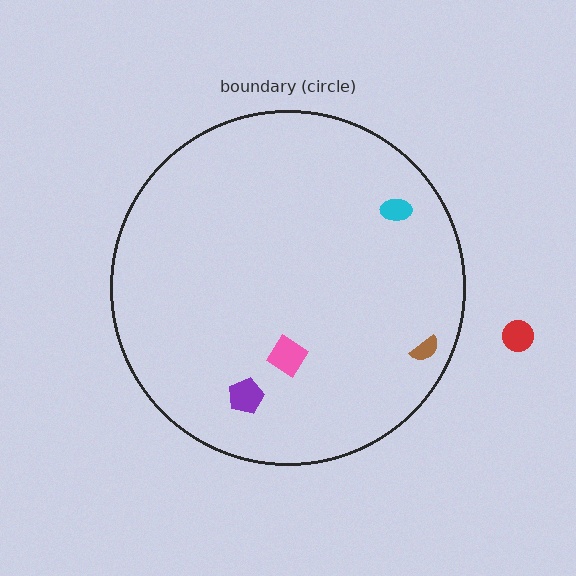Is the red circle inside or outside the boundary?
Outside.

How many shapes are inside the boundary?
4 inside, 1 outside.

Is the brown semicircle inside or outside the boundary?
Inside.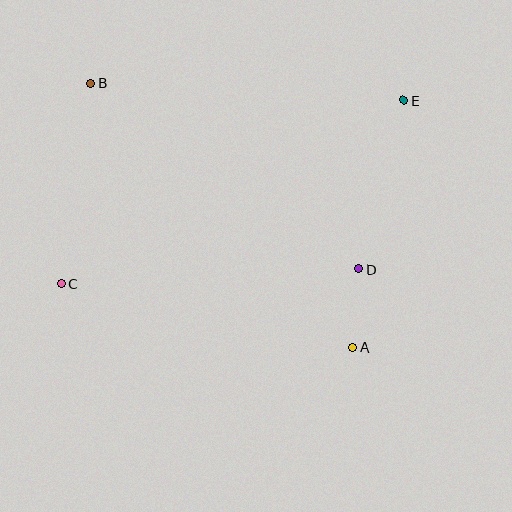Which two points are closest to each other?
Points A and D are closest to each other.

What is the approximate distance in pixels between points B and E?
The distance between B and E is approximately 313 pixels.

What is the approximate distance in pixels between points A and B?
The distance between A and B is approximately 372 pixels.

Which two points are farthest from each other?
Points C and E are farthest from each other.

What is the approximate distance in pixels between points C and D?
The distance between C and D is approximately 297 pixels.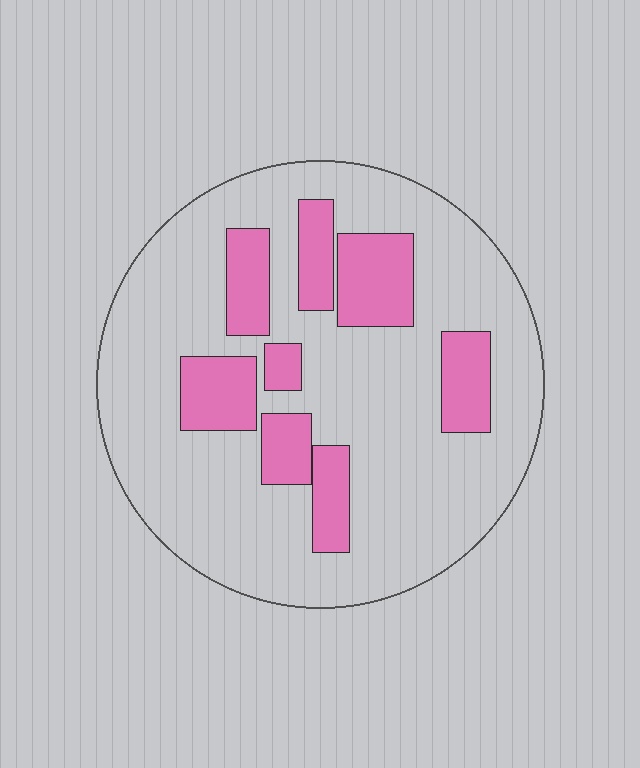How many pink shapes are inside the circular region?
8.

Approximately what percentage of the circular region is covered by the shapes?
Approximately 25%.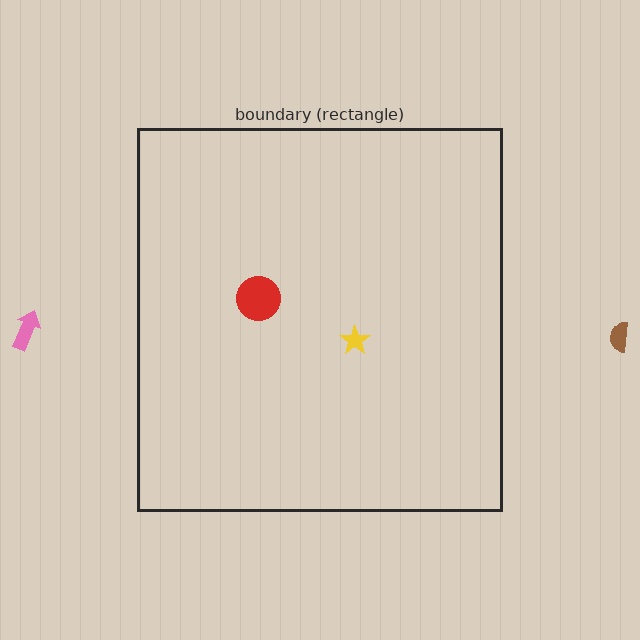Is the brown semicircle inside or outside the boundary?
Outside.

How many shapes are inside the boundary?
2 inside, 2 outside.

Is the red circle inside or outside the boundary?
Inside.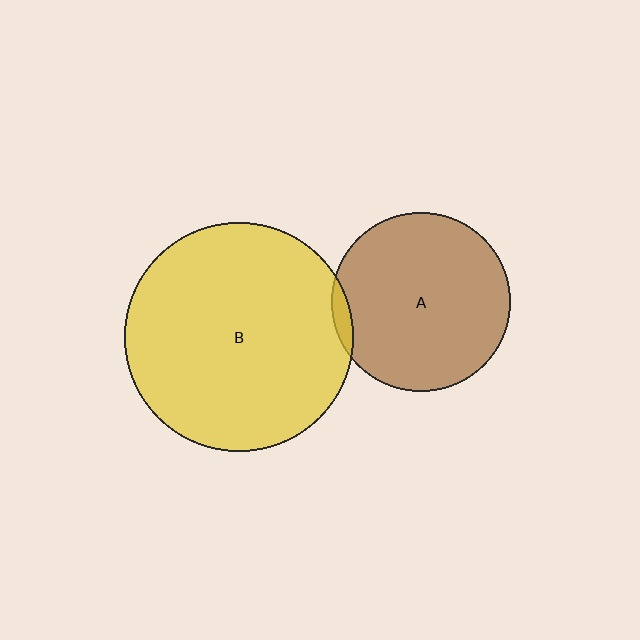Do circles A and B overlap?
Yes.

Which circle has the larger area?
Circle B (yellow).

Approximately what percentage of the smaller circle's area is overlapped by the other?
Approximately 5%.